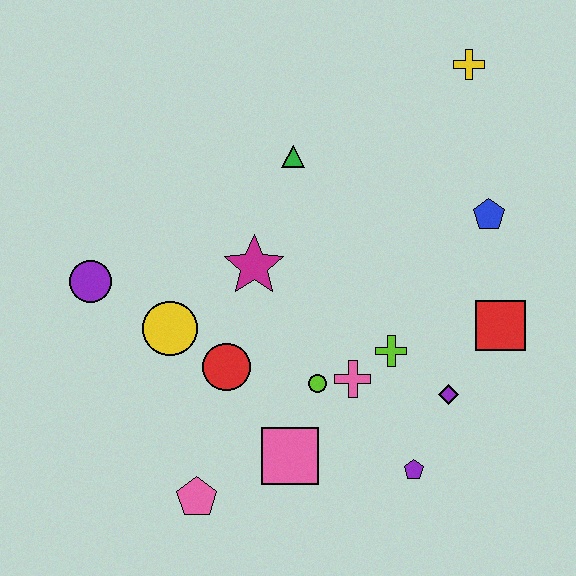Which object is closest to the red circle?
The yellow circle is closest to the red circle.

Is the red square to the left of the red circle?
No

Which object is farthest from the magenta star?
The yellow cross is farthest from the magenta star.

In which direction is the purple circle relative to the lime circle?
The purple circle is to the left of the lime circle.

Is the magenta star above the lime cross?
Yes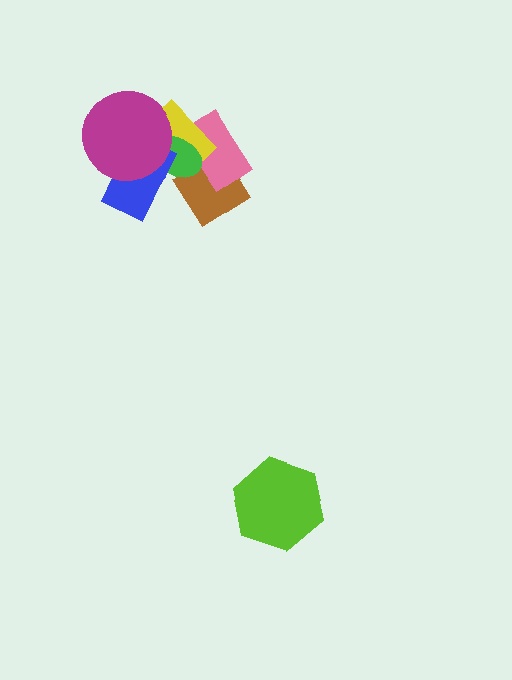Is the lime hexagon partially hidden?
No, no other shape covers it.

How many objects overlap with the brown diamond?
3 objects overlap with the brown diamond.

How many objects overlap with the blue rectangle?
3 objects overlap with the blue rectangle.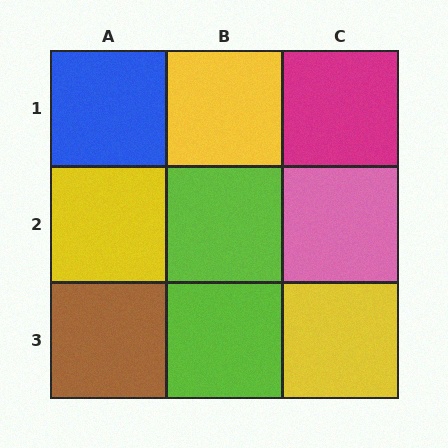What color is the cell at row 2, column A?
Yellow.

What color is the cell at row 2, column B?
Lime.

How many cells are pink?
1 cell is pink.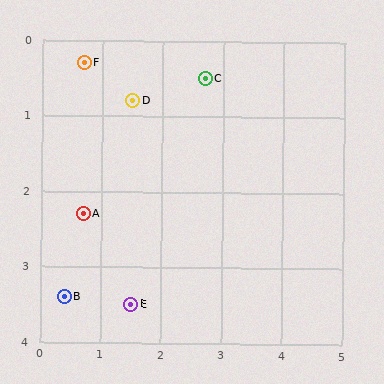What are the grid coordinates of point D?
Point D is at approximately (1.5, 0.8).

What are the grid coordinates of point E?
Point E is at approximately (1.5, 3.5).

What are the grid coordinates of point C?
Point C is at approximately (2.7, 0.5).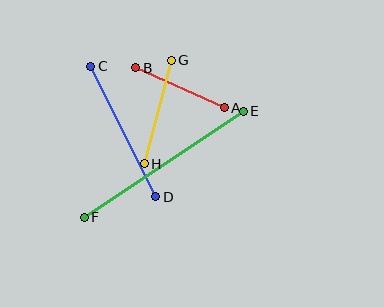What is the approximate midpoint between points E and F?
The midpoint is at approximately (164, 164) pixels.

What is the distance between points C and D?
The distance is approximately 146 pixels.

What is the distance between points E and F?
The distance is approximately 191 pixels.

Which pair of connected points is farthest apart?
Points E and F are farthest apart.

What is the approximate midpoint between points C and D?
The midpoint is at approximately (123, 132) pixels.